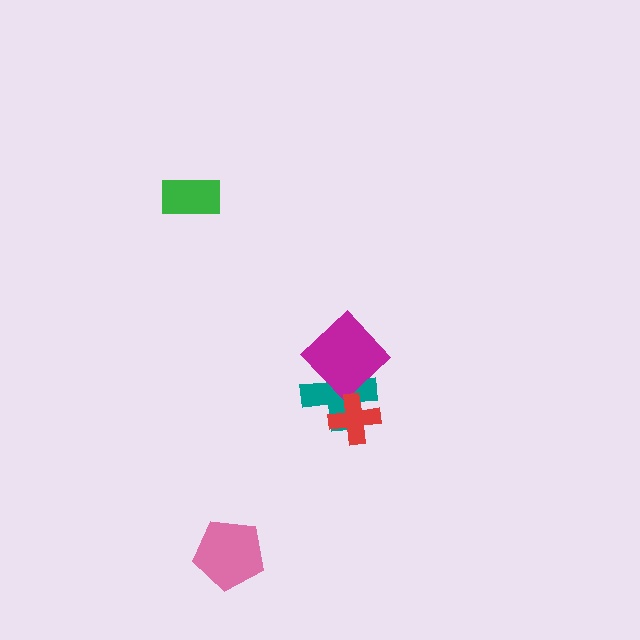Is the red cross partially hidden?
No, no other shape covers it.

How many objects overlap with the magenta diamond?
2 objects overlap with the magenta diamond.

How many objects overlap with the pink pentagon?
0 objects overlap with the pink pentagon.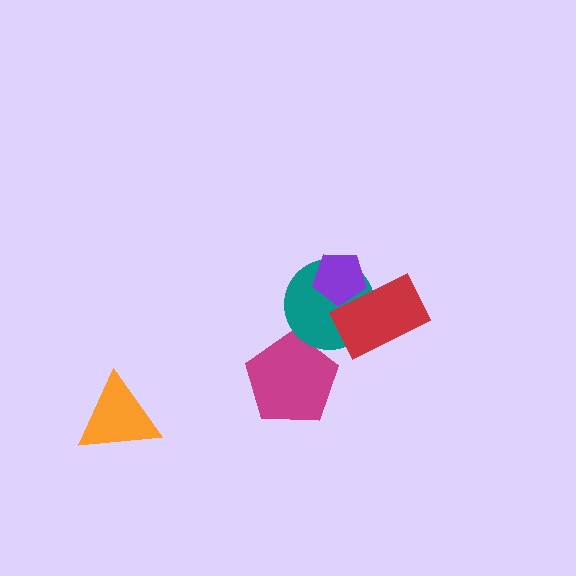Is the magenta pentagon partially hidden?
Yes, it is partially covered by another shape.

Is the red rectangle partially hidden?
No, no other shape covers it.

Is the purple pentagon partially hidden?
Yes, it is partially covered by another shape.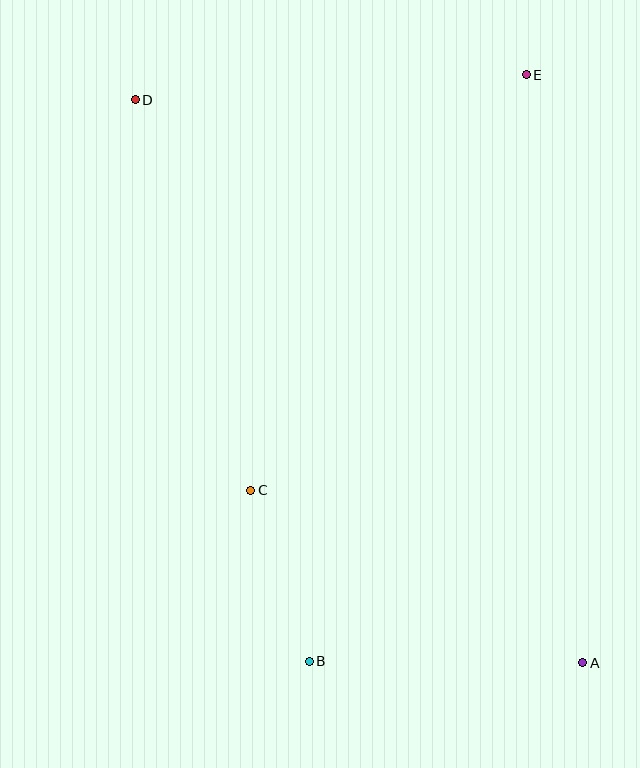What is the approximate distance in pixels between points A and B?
The distance between A and B is approximately 273 pixels.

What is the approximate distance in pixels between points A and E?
The distance between A and E is approximately 591 pixels.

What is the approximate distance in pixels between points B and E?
The distance between B and E is approximately 625 pixels.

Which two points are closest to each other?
Points B and C are closest to each other.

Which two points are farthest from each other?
Points A and D are farthest from each other.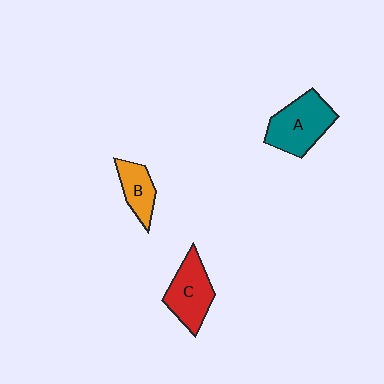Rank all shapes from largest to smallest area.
From largest to smallest: A (teal), C (red), B (orange).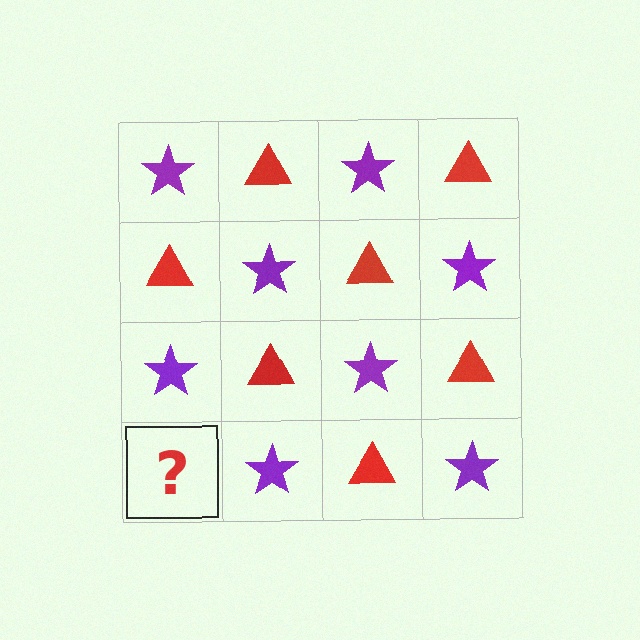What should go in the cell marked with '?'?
The missing cell should contain a red triangle.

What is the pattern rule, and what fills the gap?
The rule is that it alternates purple star and red triangle in a checkerboard pattern. The gap should be filled with a red triangle.